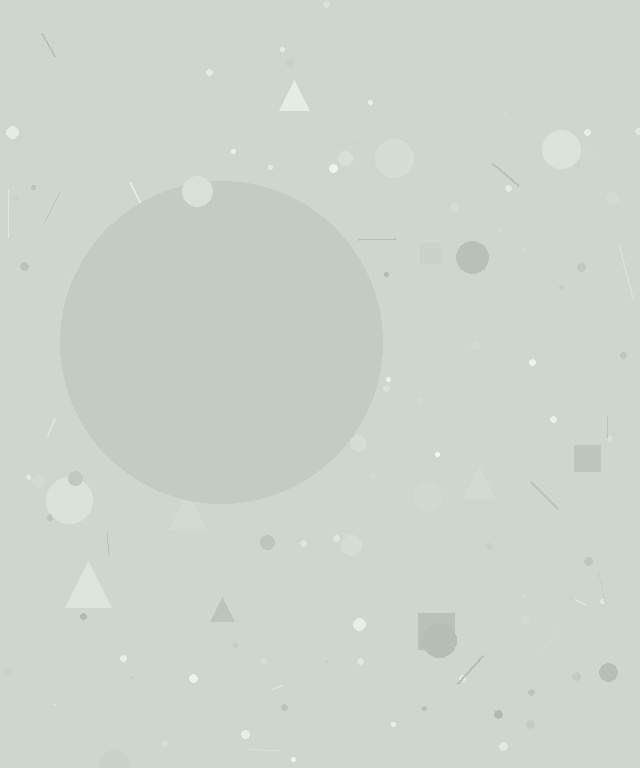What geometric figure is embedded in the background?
A circle is embedded in the background.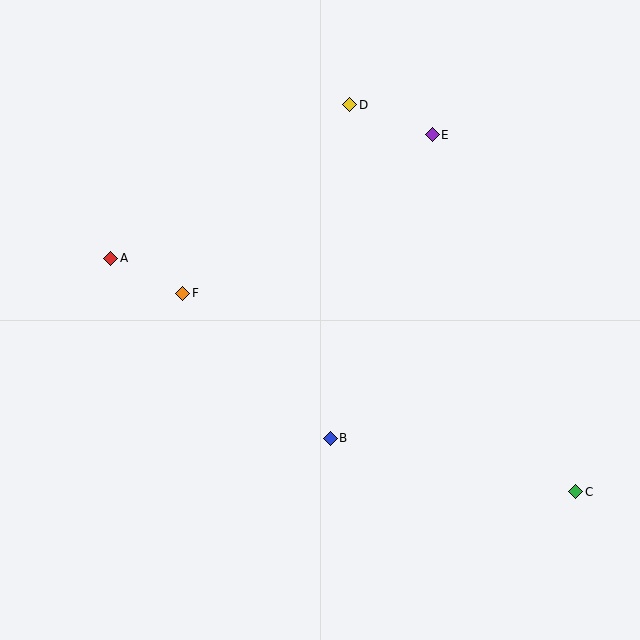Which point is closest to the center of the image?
Point B at (330, 438) is closest to the center.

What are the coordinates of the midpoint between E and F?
The midpoint between E and F is at (307, 214).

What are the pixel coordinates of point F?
Point F is at (183, 293).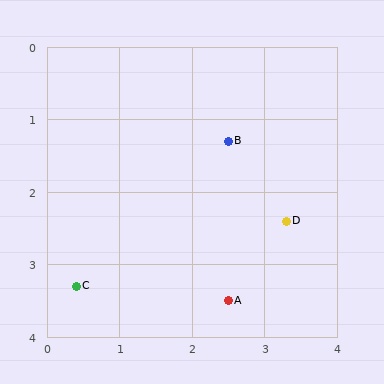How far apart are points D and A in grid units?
Points D and A are about 1.4 grid units apart.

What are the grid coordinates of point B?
Point B is at approximately (2.5, 1.3).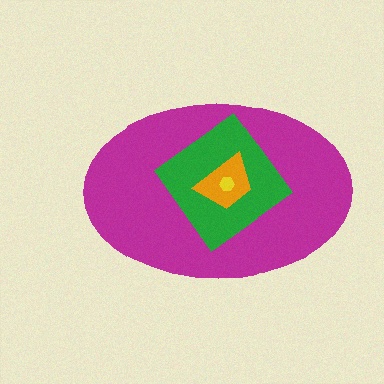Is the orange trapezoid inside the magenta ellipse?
Yes.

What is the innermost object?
The yellow hexagon.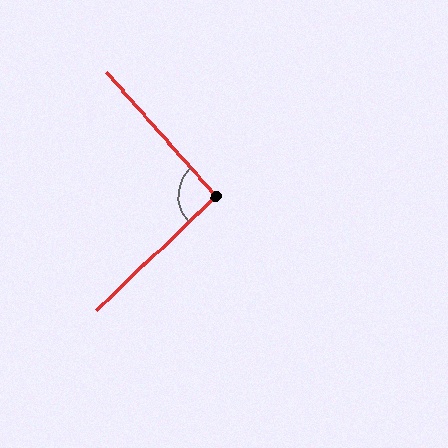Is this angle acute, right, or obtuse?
It is approximately a right angle.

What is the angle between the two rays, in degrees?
Approximately 92 degrees.